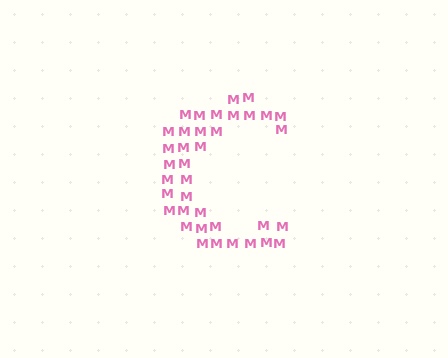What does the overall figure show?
The overall figure shows the letter C.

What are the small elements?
The small elements are letter M's.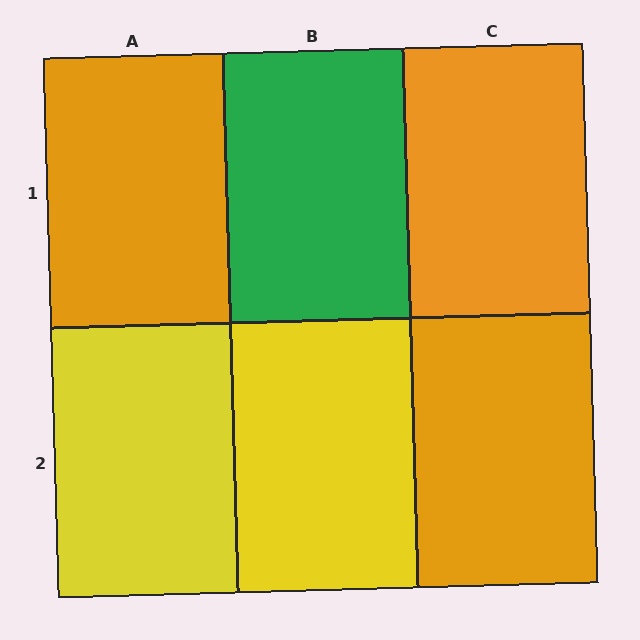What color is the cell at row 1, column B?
Green.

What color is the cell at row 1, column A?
Orange.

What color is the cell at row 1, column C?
Orange.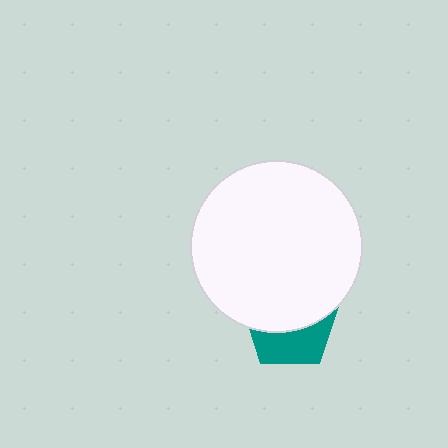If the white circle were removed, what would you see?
You would see the complete teal pentagon.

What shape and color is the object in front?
The object in front is a white circle.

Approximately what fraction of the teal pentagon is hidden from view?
Roughly 59% of the teal pentagon is hidden behind the white circle.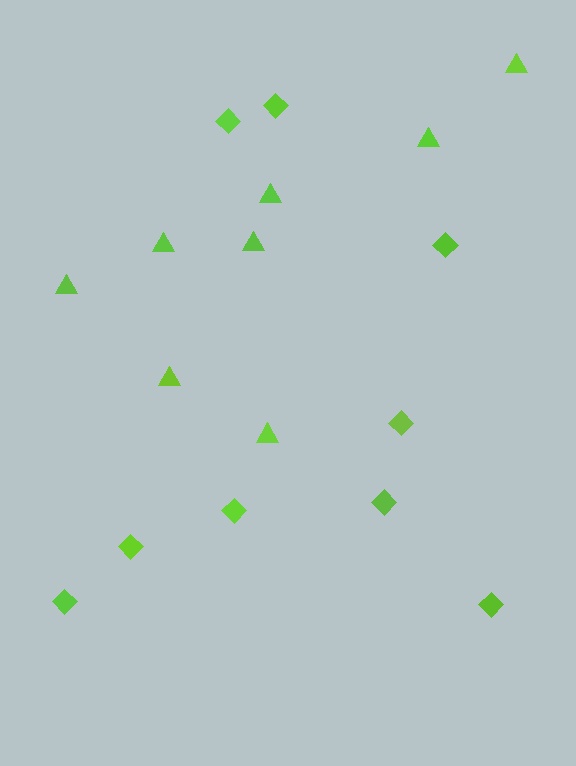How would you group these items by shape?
There are 2 groups: one group of diamonds (9) and one group of triangles (8).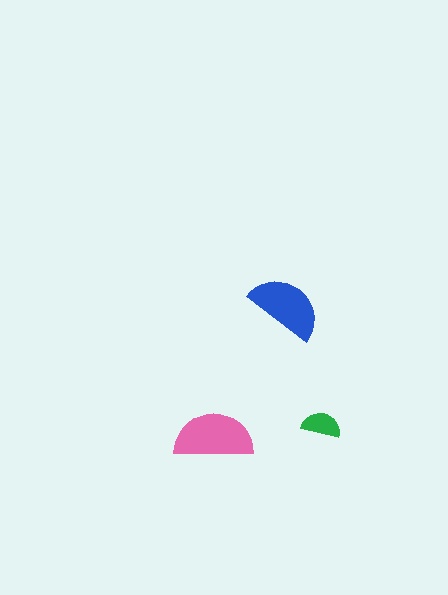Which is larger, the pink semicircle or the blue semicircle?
The pink one.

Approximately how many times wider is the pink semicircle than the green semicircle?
About 2 times wider.